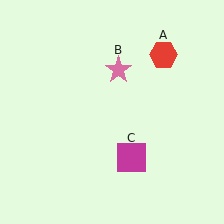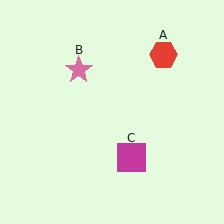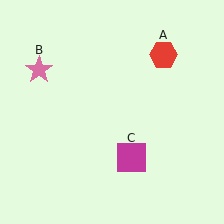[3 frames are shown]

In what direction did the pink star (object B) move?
The pink star (object B) moved left.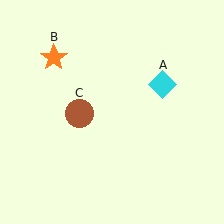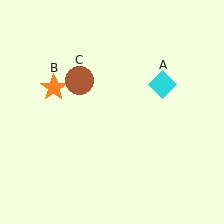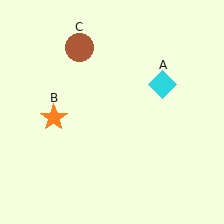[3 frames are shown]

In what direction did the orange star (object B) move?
The orange star (object B) moved down.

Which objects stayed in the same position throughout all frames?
Cyan diamond (object A) remained stationary.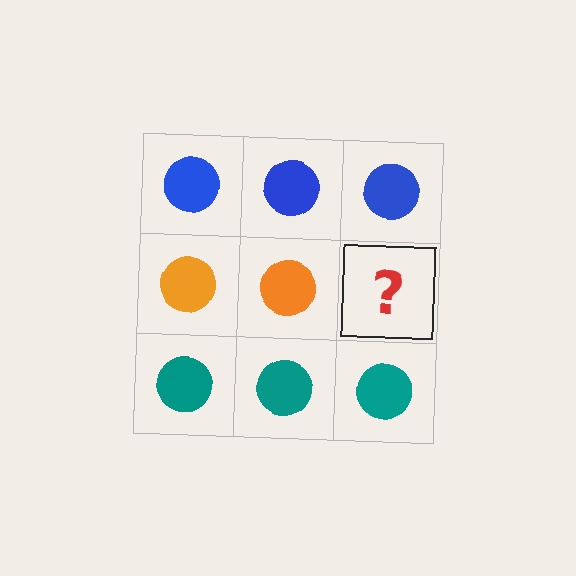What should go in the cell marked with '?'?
The missing cell should contain an orange circle.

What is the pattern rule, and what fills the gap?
The rule is that each row has a consistent color. The gap should be filled with an orange circle.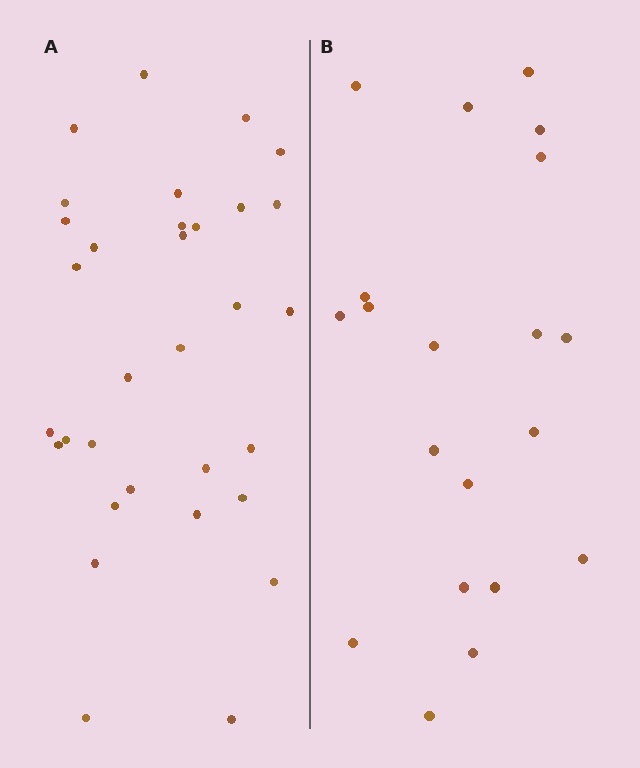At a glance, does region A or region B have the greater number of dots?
Region A (the left region) has more dots.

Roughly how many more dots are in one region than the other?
Region A has roughly 12 or so more dots than region B.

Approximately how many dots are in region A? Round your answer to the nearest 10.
About 30 dots. (The exact count is 32, which rounds to 30.)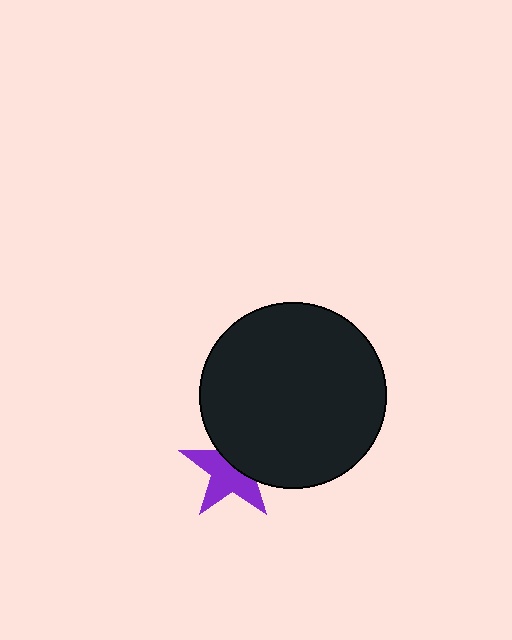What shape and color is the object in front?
The object in front is a black circle.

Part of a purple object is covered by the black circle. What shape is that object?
It is a star.